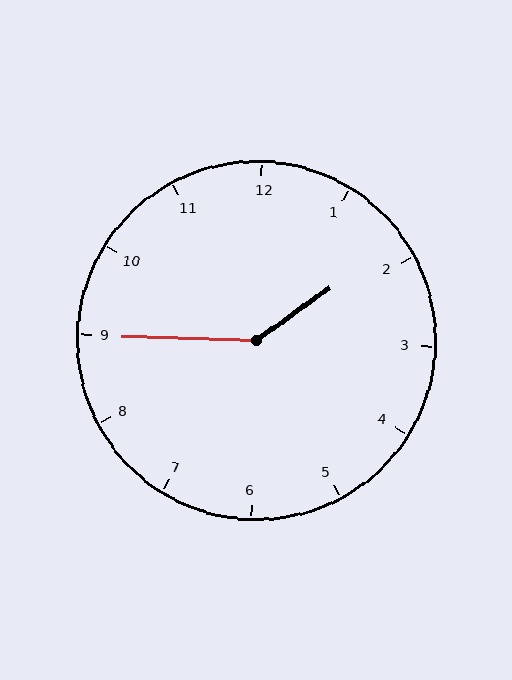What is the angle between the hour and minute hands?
Approximately 142 degrees.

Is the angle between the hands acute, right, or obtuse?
It is obtuse.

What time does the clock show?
1:45.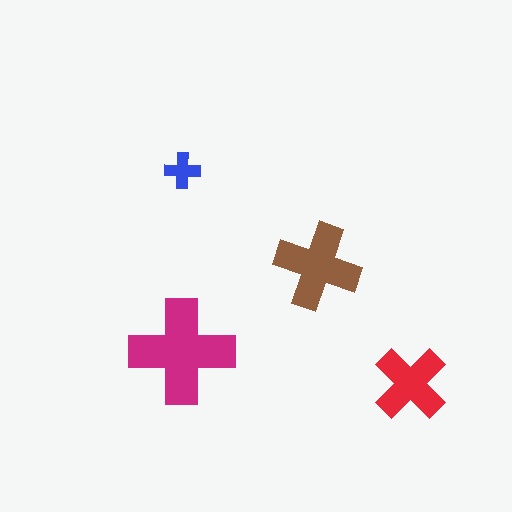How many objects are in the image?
There are 4 objects in the image.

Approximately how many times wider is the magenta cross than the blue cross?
About 3 times wider.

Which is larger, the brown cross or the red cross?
The brown one.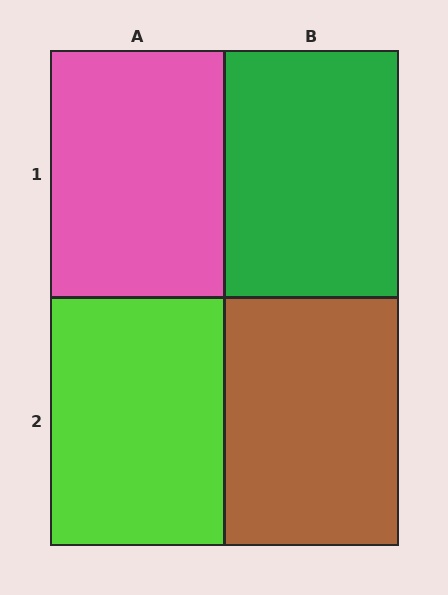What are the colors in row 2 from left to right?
Lime, brown.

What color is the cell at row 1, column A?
Pink.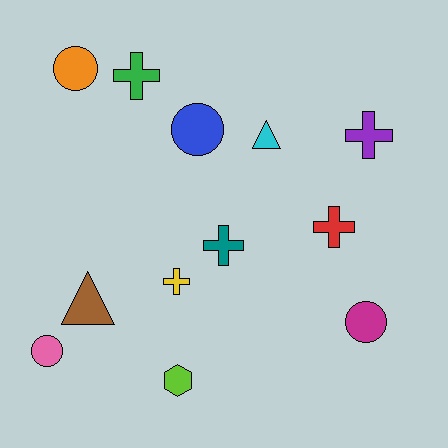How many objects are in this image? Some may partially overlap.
There are 12 objects.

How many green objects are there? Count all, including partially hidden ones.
There is 1 green object.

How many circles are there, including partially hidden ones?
There are 4 circles.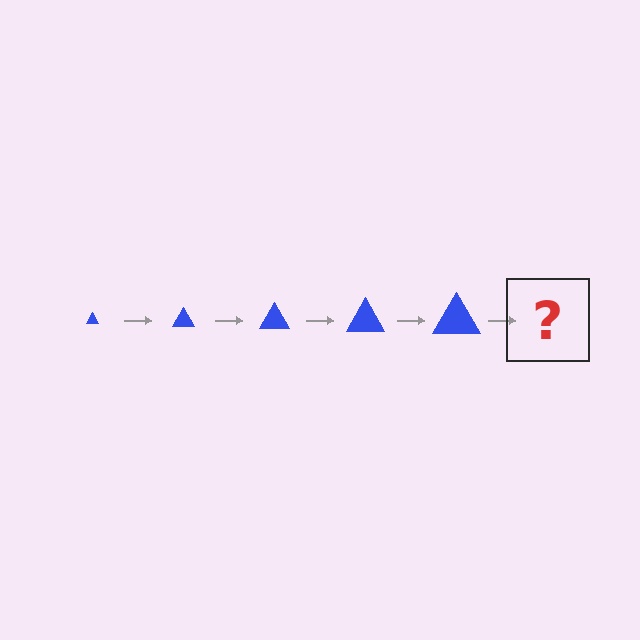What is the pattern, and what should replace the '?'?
The pattern is that the triangle gets progressively larger each step. The '?' should be a blue triangle, larger than the previous one.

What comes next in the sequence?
The next element should be a blue triangle, larger than the previous one.